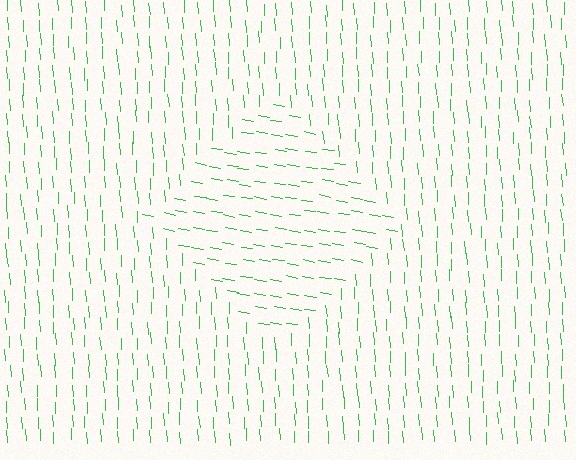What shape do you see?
I see a diamond.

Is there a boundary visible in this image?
Yes, there is a texture boundary formed by a change in line orientation.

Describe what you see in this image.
The image is filled with small green line segments. A diamond region in the image has lines oriented differently from the surrounding lines, creating a visible texture boundary.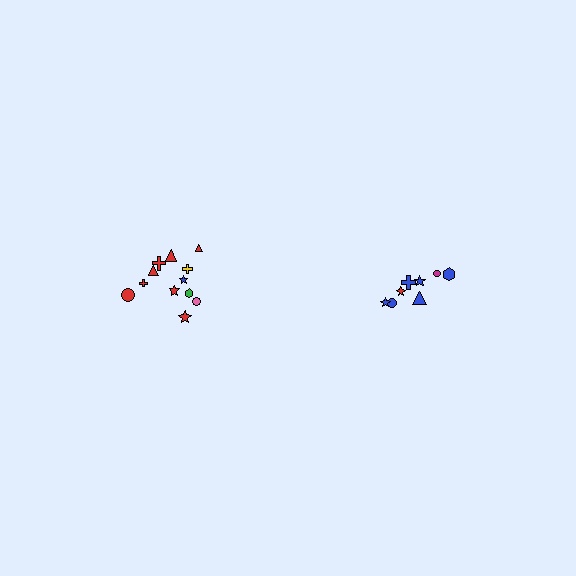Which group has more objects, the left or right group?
The left group.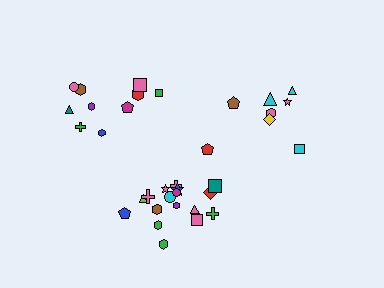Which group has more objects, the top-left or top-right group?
The top-left group.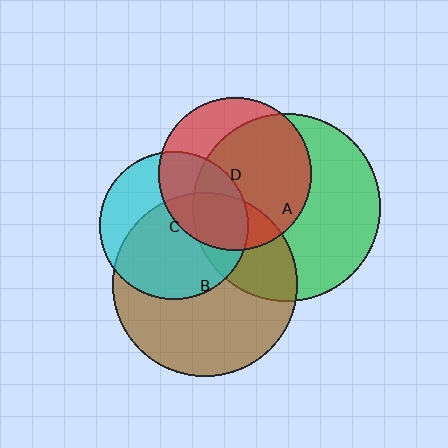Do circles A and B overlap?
Yes.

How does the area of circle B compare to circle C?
Approximately 1.5 times.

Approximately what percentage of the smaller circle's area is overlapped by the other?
Approximately 30%.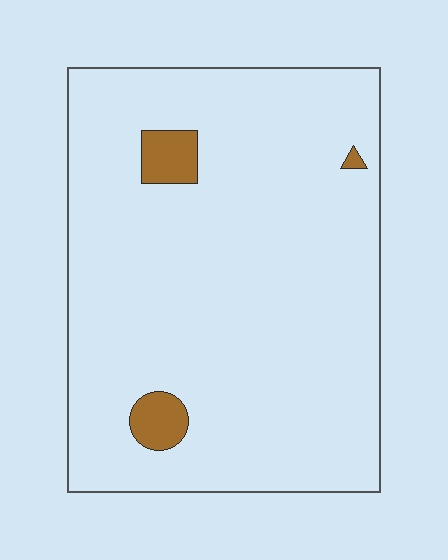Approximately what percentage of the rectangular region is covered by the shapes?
Approximately 5%.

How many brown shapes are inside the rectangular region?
3.